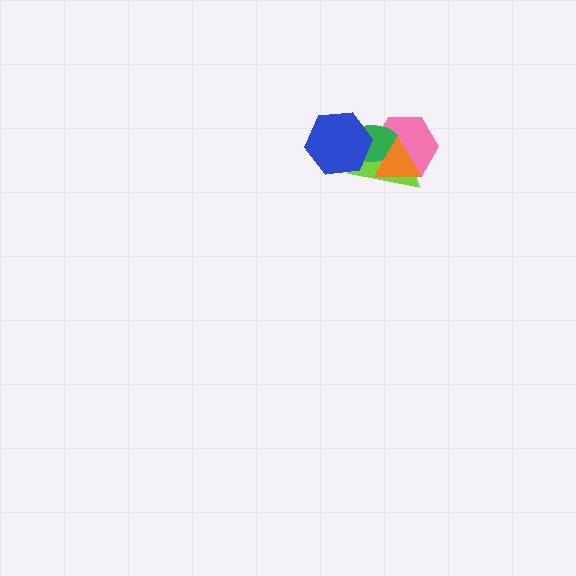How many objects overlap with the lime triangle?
4 objects overlap with the lime triangle.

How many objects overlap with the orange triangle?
3 objects overlap with the orange triangle.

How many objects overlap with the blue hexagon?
2 objects overlap with the blue hexagon.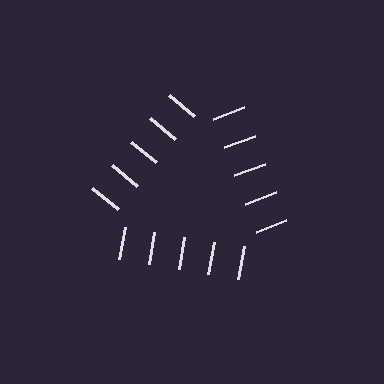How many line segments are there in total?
15 — 5 along each of the 3 edges.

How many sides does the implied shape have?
3 sides — the line-ends trace a triangle.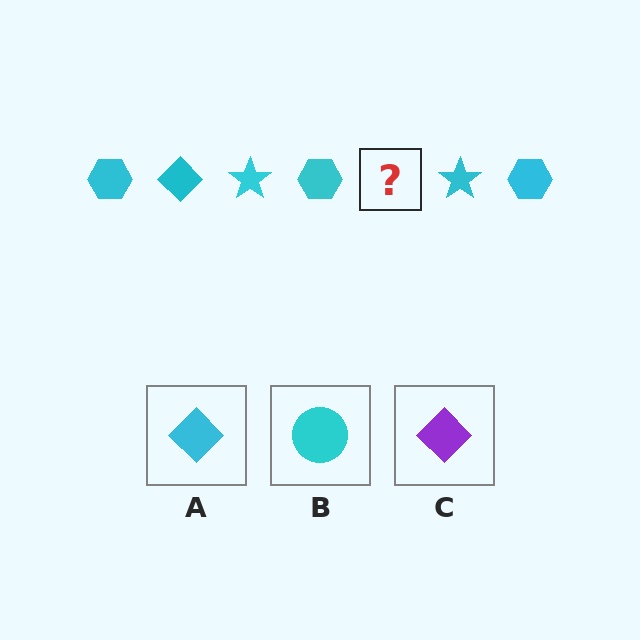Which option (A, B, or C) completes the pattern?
A.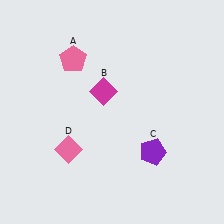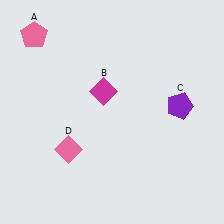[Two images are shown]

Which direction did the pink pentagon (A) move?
The pink pentagon (A) moved left.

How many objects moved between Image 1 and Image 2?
2 objects moved between the two images.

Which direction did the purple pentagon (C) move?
The purple pentagon (C) moved up.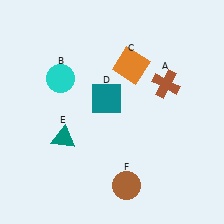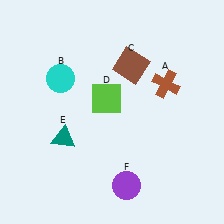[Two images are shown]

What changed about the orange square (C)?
In Image 1, C is orange. In Image 2, it changed to brown.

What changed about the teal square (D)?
In Image 1, D is teal. In Image 2, it changed to lime.